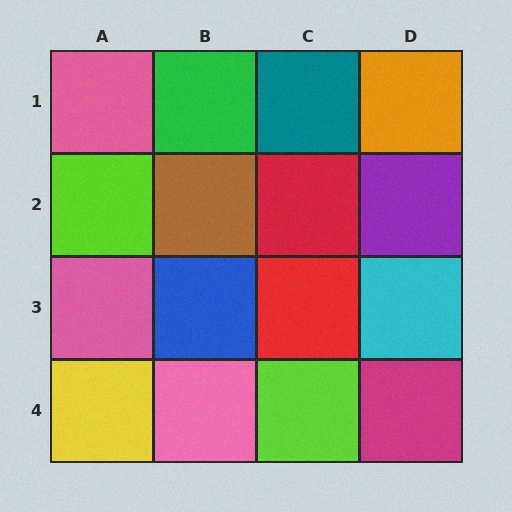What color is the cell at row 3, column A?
Pink.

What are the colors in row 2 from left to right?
Lime, brown, red, purple.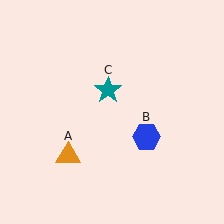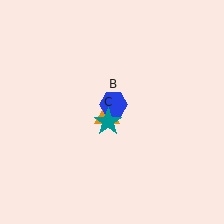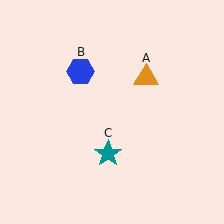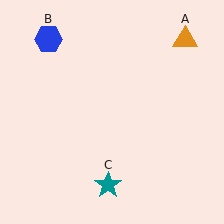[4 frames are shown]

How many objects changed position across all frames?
3 objects changed position: orange triangle (object A), blue hexagon (object B), teal star (object C).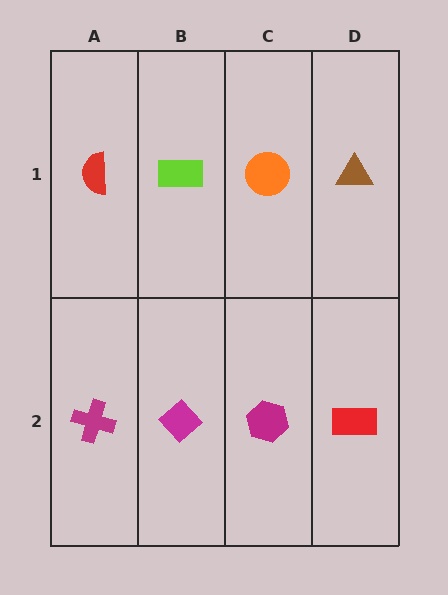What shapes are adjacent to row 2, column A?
A red semicircle (row 1, column A), a magenta diamond (row 2, column B).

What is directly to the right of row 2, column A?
A magenta diamond.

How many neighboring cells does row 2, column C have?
3.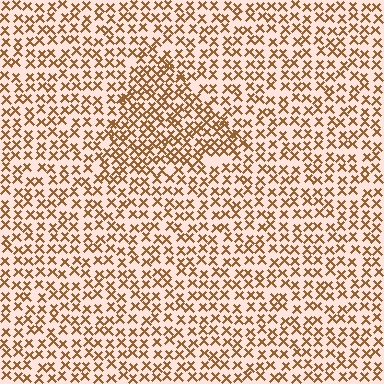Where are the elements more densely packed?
The elements are more densely packed inside the triangle boundary.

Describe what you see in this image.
The image contains small brown elements arranged at two different densities. A triangle-shaped region is visible where the elements are more densely packed than the surrounding area.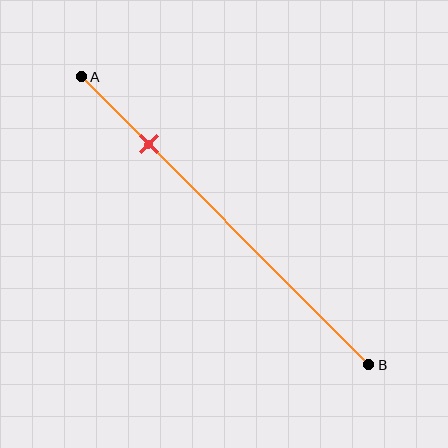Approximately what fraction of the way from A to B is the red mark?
The red mark is approximately 25% of the way from A to B.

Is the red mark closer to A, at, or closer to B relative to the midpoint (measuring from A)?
The red mark is closer to point A than the midpoint of segment AB.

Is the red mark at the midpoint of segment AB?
No, the mark is at about 25% from A, not at the 50% midpoint.